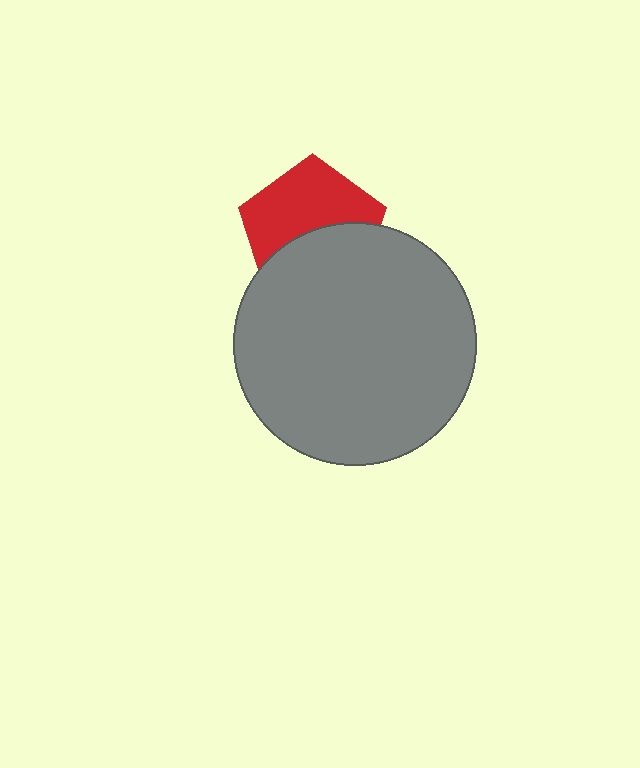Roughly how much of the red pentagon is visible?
About half of it is visible (roughly 54%).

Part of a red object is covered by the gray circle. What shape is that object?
It is a pentagon.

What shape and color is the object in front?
The object in front is a gray circle.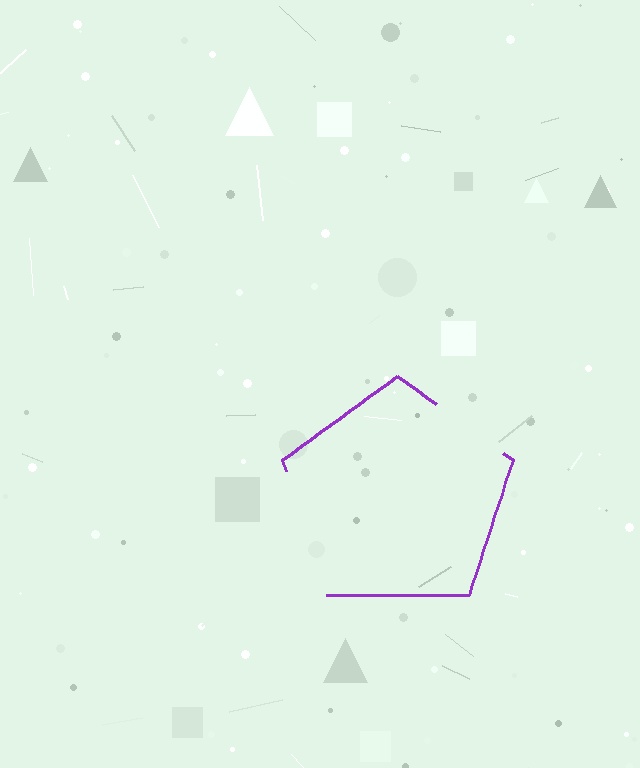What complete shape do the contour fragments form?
The contour fragments form a pentagon.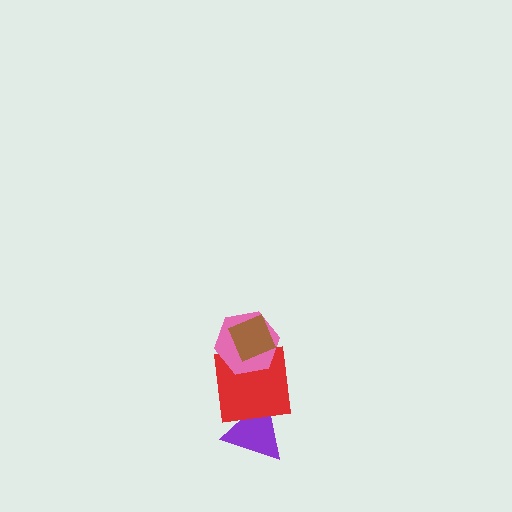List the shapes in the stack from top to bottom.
From top to bottom: the brown diamond, the pink hexagon, the red square, the purple triangle.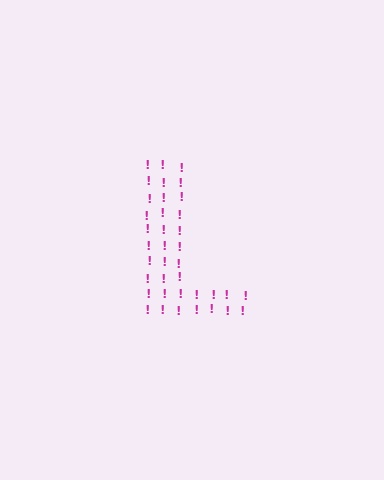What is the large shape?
The large shape is the letter L.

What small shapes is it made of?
It is made of small exclamation marks.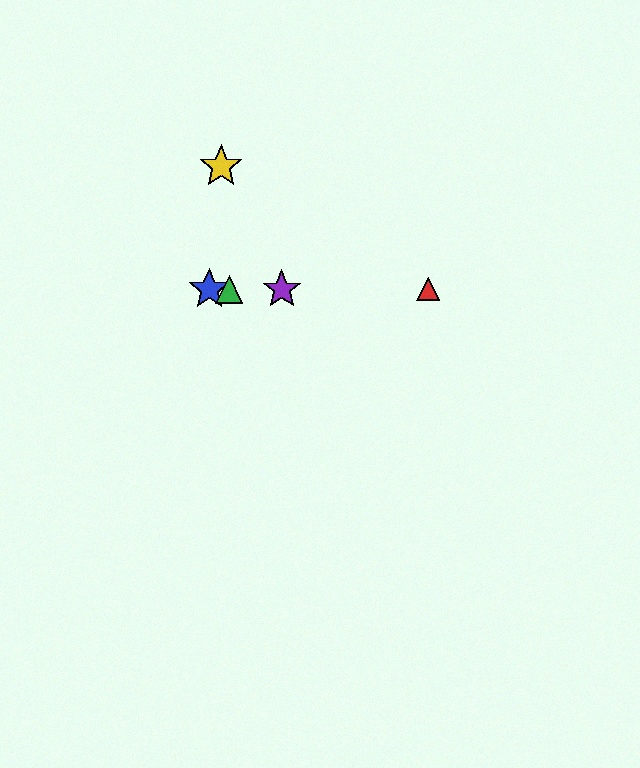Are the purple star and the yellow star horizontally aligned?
No, the purple star is at y≈289 and the yellow star is at y≈167.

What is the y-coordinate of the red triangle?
The red triangle is at y≈289.